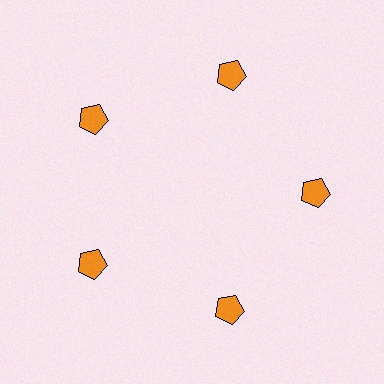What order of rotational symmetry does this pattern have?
This pattern has 5-fold rotational symmetry.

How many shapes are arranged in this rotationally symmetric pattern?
There are 5 shapes, arranged in 5 groups of 1.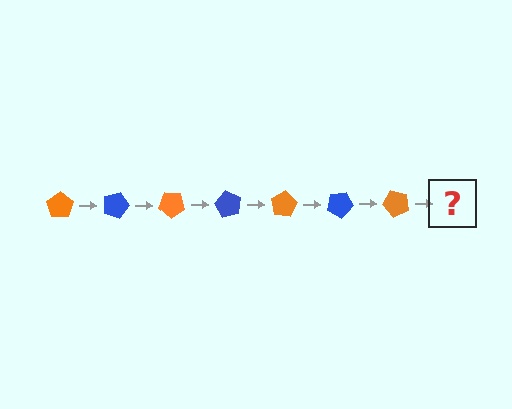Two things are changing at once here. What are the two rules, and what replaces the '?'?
The two rules are that it rotates 20 degrees each step and the color cycles through orange and blue. The '?' should be a blue pentagon, rotated 140 degrees from the start.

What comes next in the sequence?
The next element should be a blue pentagon, rotated 140 degrees from the start.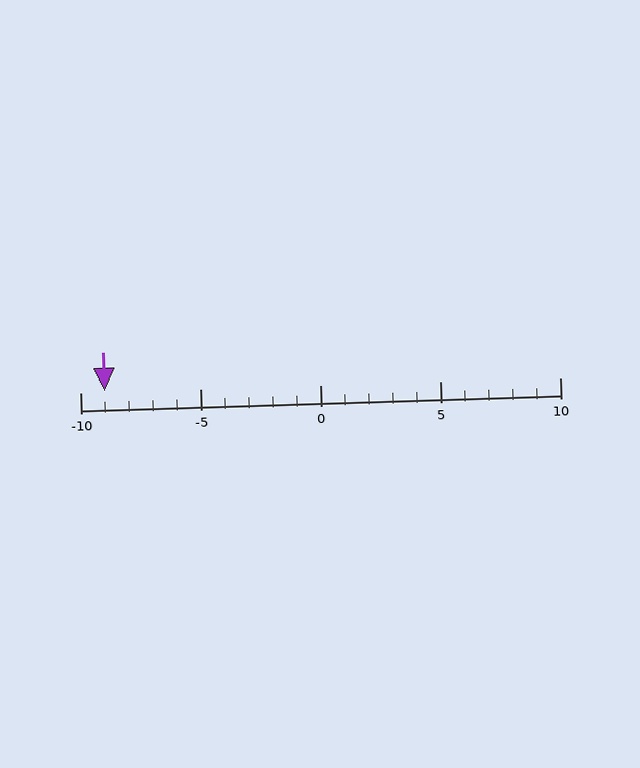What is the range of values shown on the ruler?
The ruler shows values from -10 to 10.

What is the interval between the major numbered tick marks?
The major tick marks are spaced 5 units apart.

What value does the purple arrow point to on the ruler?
The purple arrow points to approximately -9.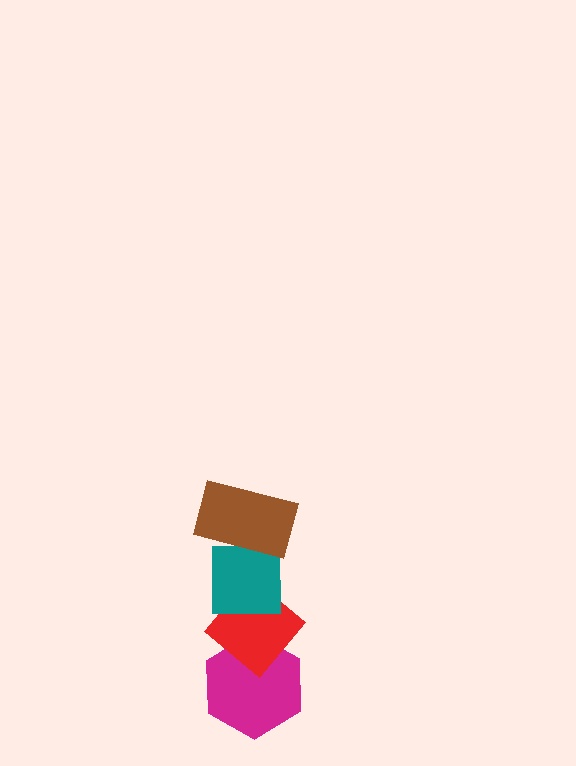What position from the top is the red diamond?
The red diamond is 3rd from the top.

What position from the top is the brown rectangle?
The brown rectangle is 1st from the top.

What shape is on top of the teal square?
The brown rectangle is on top of the teal square.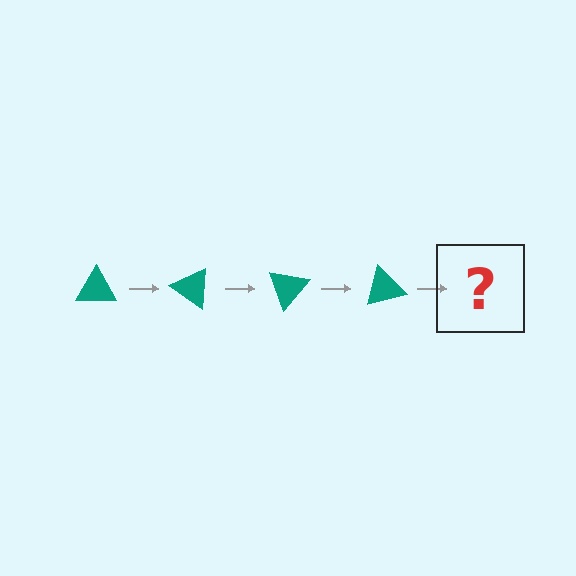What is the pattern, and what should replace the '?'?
The pattern is that the triangle rotates 35 degrees each step. The '?' should be a teal triangle rotated 140 degrees.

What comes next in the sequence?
The next element should be a teal triangle rotated 140 degrees.